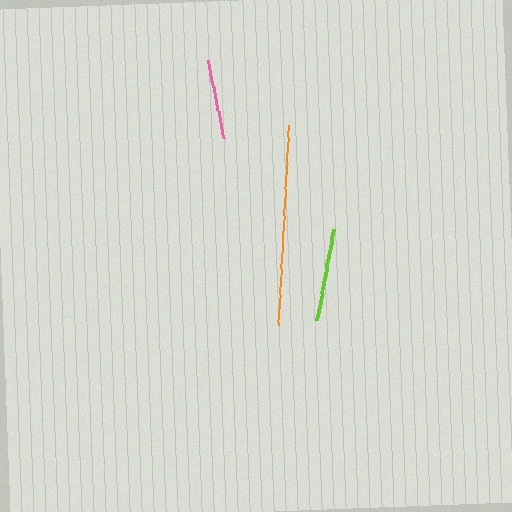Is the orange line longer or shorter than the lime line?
The orange line is longer than the lime line.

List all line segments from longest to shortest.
From longest to shortest: orange, lime, pink.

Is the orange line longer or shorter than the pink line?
The orange line is longer than the pink line.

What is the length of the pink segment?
The pink segment is approximately 80 pixels long.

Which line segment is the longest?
The orange line is the longest at approximately 201 pixels.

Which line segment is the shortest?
The pink line is the shortest at approximately 80 pixels.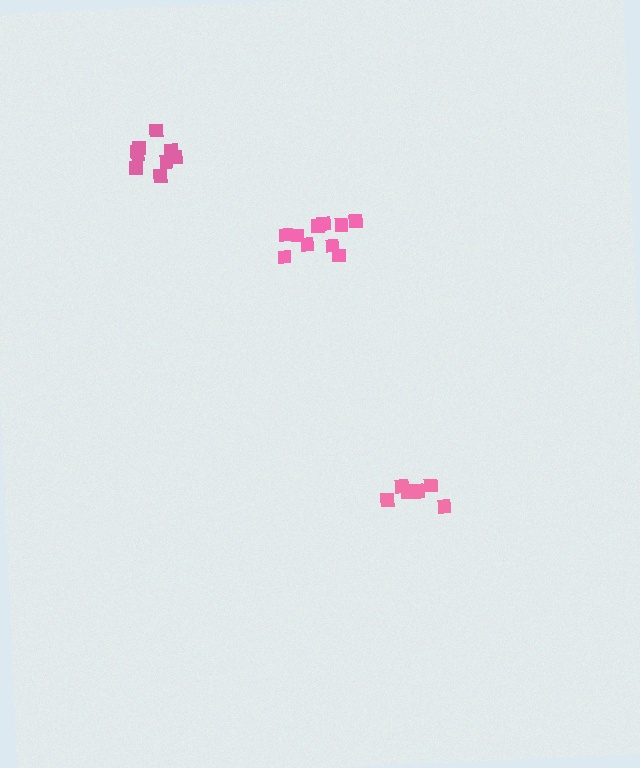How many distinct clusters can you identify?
There are 3 distinct clusters.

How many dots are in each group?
Group 1: 9 dots, Group 2: 7 dots, Group 3: 10 dots (26 total).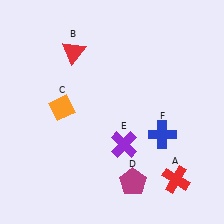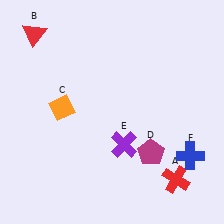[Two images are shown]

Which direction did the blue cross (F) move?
The blue cross (F) moved right.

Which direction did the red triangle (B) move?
The red triangle (B) moved left.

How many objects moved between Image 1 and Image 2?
3 objects moved between the two images.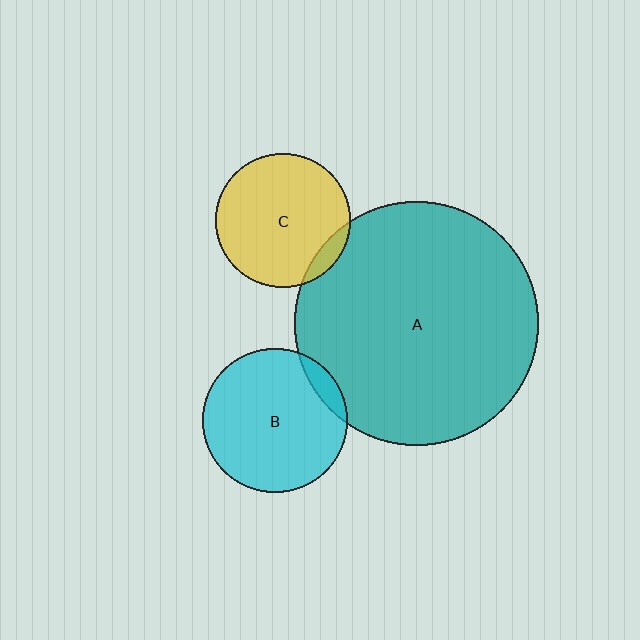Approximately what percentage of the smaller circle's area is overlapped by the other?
Approximately 10%.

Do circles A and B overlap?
Yes.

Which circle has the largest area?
Circle A (teal).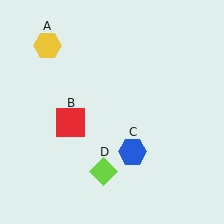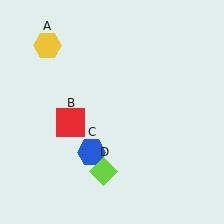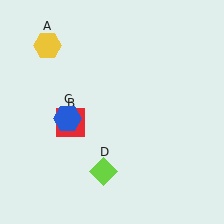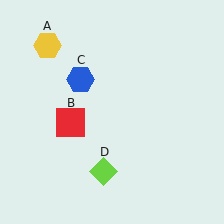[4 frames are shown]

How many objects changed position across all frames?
1 object changed position: blue hexagon (object C).